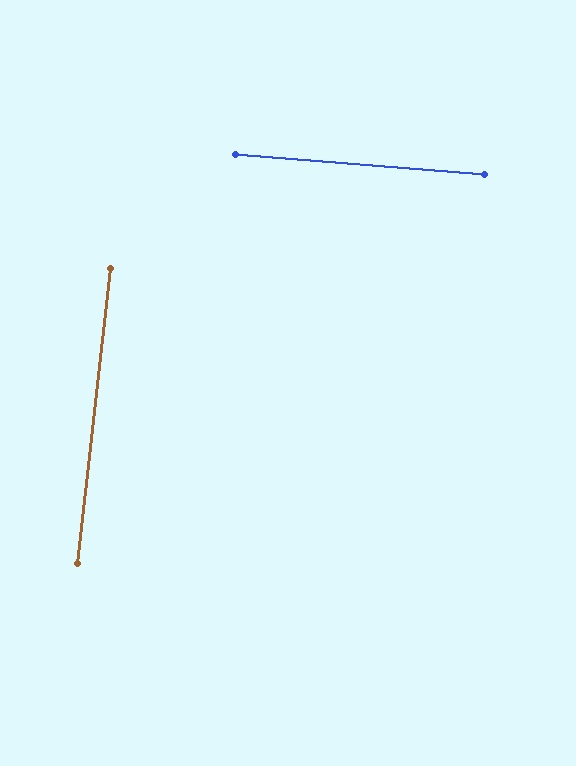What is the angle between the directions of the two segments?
Approximately 88 degrees.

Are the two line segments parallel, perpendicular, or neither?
Perpendicular — they meet at approximately 88°.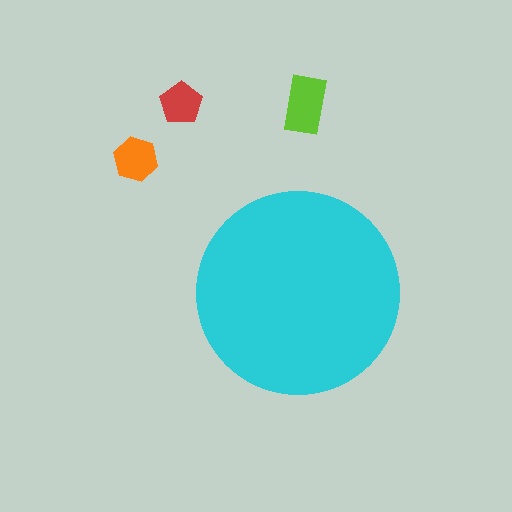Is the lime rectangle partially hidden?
No, the lime rectangle is fully visible.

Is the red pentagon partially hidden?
No, the red pentagon is fully visible.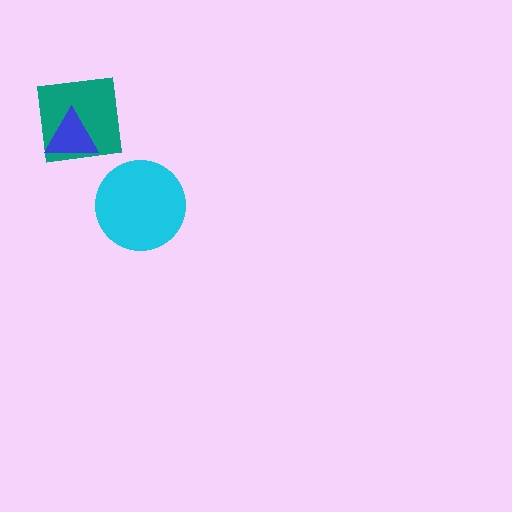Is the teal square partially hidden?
Yes, it is partially covered by another shape.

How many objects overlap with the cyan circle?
0 objects overlap with the cyan circle.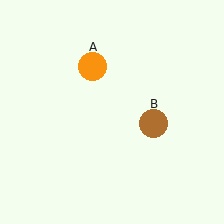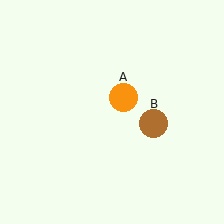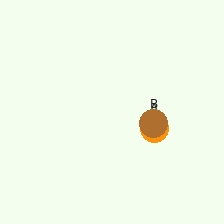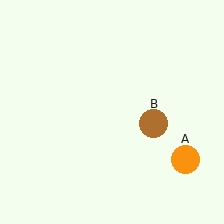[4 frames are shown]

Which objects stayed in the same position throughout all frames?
Brown circle (object B) remained stationary.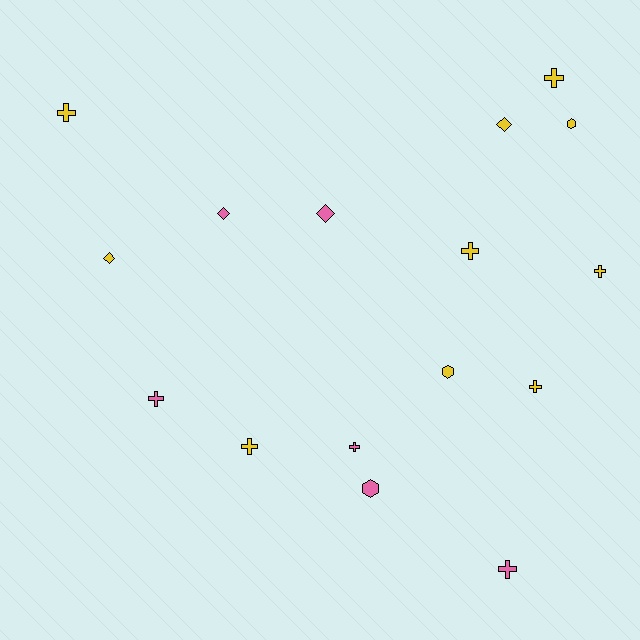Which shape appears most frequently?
Cross, with 9 objects.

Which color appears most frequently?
Yellow, with 10 objects.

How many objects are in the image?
There are 16 objects.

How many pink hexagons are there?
There is 1 pink hexagon.